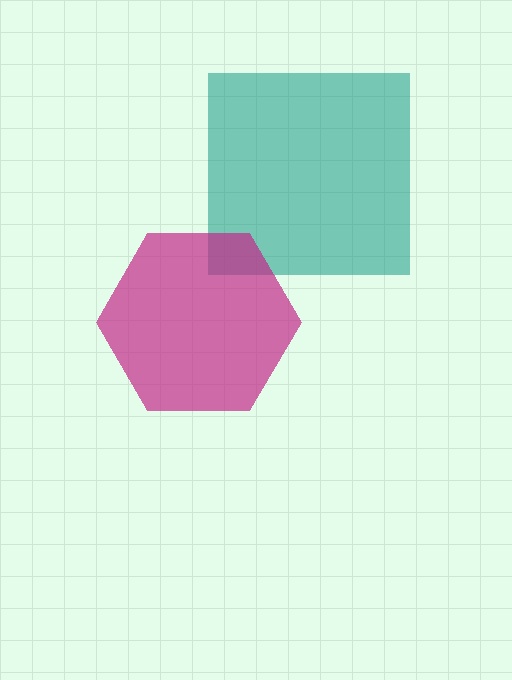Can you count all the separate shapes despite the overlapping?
Yes, there are 2 separate shapes.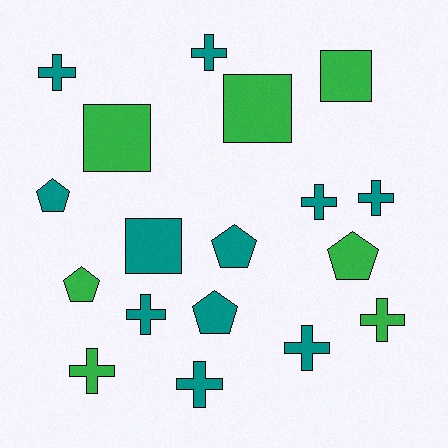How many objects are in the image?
There are 18 objects.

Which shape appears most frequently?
Cross, with 9 objects.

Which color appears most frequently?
Teal, with 11 objects.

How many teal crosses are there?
There are 7 teal crosses.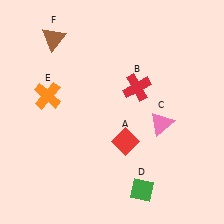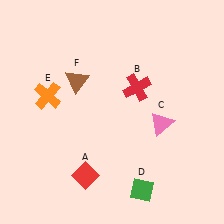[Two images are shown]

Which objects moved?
The objects that moved are: the red diamond (A), the brown triangle (F).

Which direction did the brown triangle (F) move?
The brown triangle (F) moved down.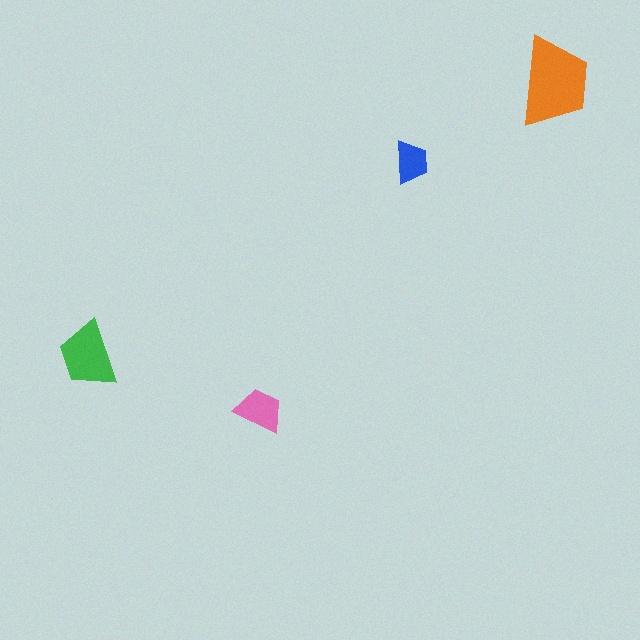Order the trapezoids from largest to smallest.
the orange one, the green one, the pink one, the blue one.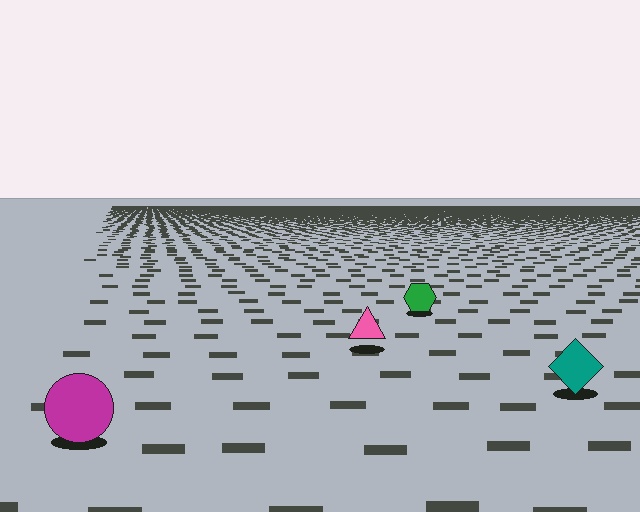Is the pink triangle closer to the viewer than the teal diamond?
No. The teal diamond is closer — you can tell from the texture gradient: the ground texture is coarser near it.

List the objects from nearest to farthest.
From nearest to farthest: the magenta circle, the teal diamond, the pink triangle, the green hexagon.